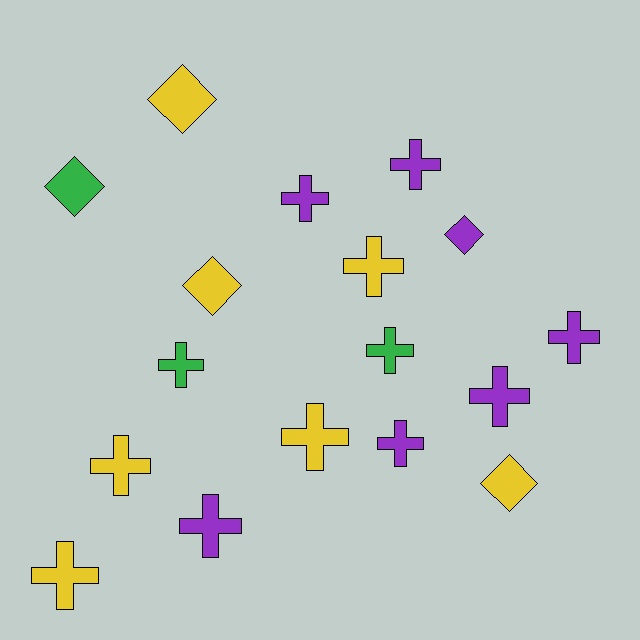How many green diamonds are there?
There is 1 green diamond.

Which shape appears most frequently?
Cross, with 12 objects.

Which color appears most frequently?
Purple, with 7 objects.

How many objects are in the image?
There are 17 objects.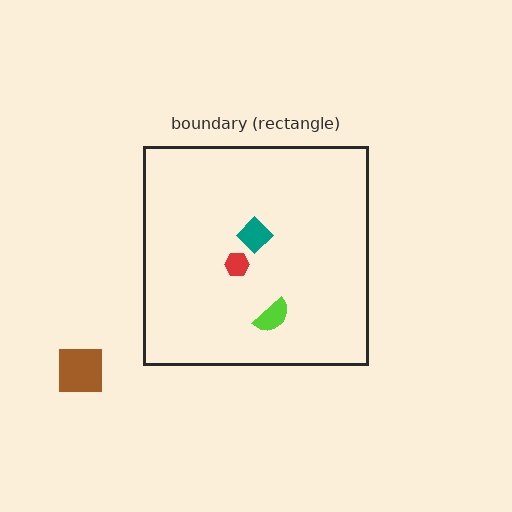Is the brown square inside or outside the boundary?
Outside.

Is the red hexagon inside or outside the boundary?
Inside.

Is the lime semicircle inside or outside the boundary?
Inside.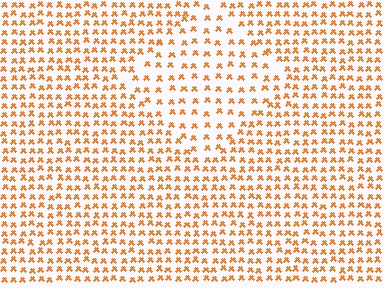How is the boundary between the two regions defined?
The boundary is defined by a change in element density (approximately 1.7x ratio). All elements are the same color, size, and shape.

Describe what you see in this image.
The image contains small orange elements arranged at two different densities. A diamond-shaped region is visible where the elements are less densely packed than the surrounding area.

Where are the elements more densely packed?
The elements are more densely packed outside the diamond boundary.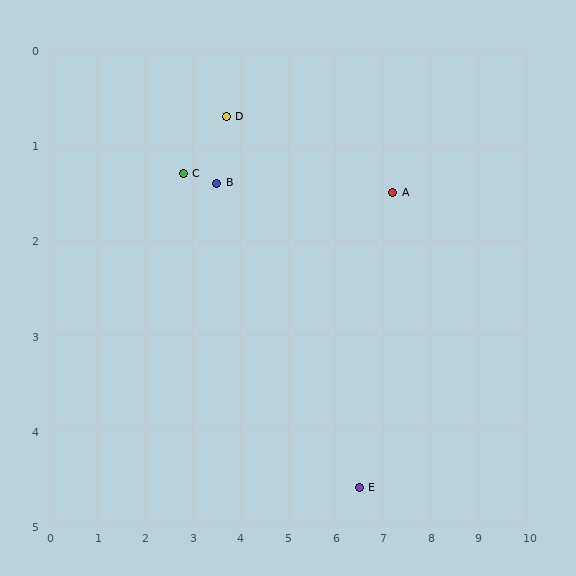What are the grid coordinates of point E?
Point E is at approximately (6.5, 4.6).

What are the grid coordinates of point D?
Point D is at approximately (3.7, 0.7).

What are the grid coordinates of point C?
Point C is at approximately (2.8, 1.3).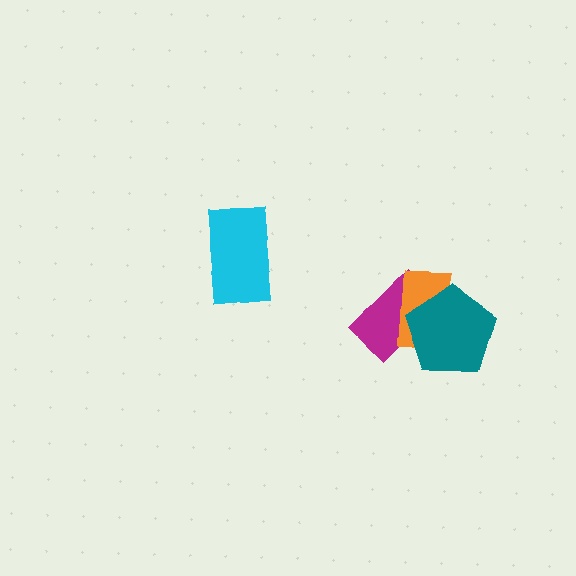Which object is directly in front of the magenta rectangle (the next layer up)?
The orange rectangle is directly in front of the magenta rectangle.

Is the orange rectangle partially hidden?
Yes, it is partially covered by another shape.